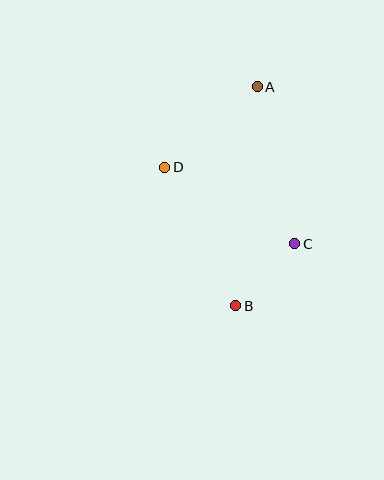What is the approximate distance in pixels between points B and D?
The distance between B and D is approximately 156 pixels.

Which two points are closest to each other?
Points B and C are closest to each other.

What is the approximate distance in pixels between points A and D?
The distance between A and D is approximately 123 pixels.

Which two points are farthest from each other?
Points A and B are farthest from each other.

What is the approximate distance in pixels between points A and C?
The distance between A and C is approximately 161 pixels.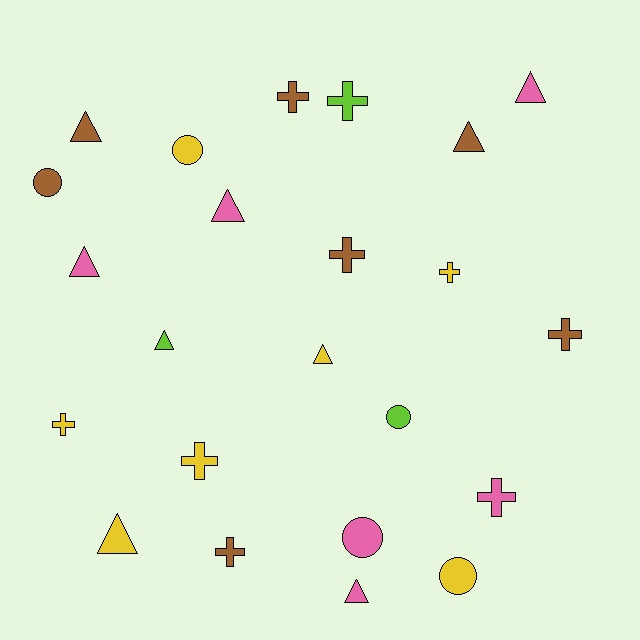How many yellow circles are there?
There are 2 yellow circles.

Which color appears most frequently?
Brown, with 7 objects.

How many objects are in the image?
There are 23 objects.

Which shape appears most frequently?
Cross, with 9 objects.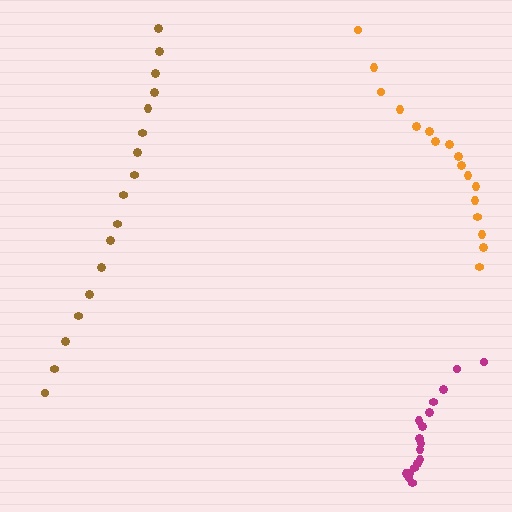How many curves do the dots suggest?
There are 3 distinct paths.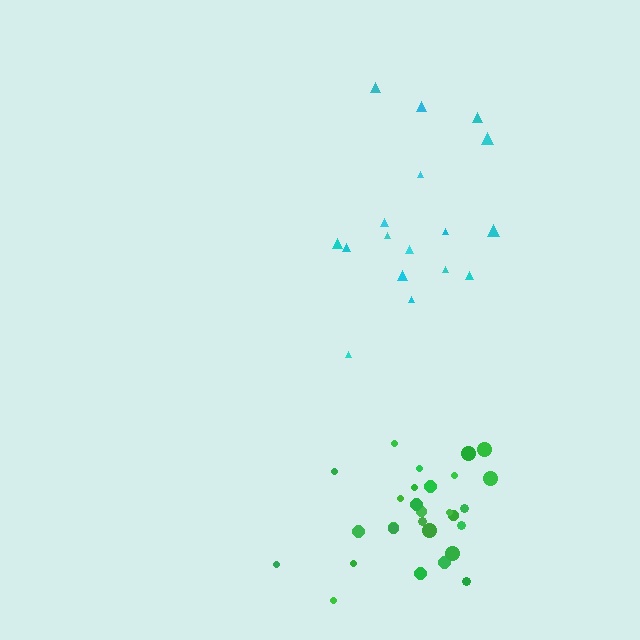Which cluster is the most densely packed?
Green.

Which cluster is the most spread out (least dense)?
Cyan.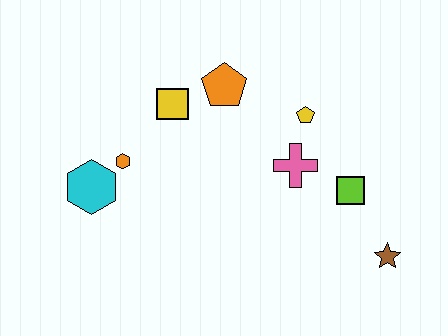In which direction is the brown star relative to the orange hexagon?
The brown star is to the right of the orange hexagon.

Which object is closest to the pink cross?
The yellow pentagon is closest to the pink cross.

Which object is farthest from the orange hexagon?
The brown star is farthest from the orange hexagon.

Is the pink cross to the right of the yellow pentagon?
No